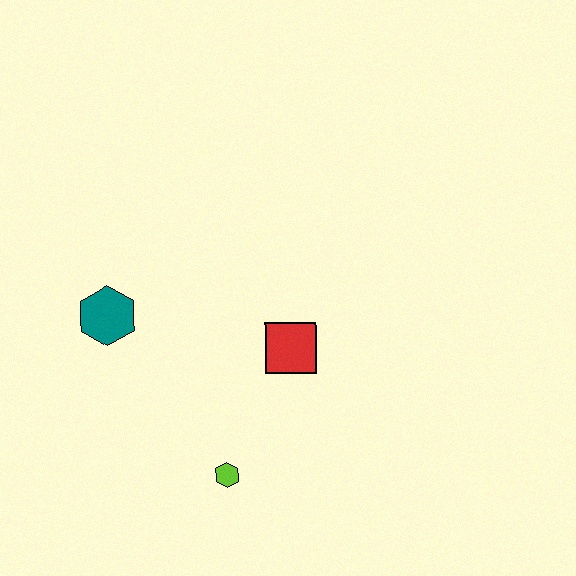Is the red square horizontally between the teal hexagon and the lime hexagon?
No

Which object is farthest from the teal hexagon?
The lime hexagon is farthest from the teal hexagon.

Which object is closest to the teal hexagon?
The red square is closest to the teal hexagon.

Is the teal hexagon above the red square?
Yes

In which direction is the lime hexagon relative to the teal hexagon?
The lime hexagon is below the teal hexagon.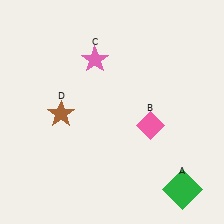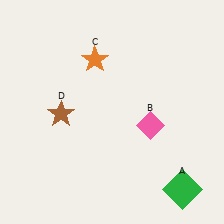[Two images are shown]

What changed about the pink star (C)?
In Image 1, C is pink. In Image 2, it changed to orange.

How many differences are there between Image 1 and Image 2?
There is 1 difference between the two images.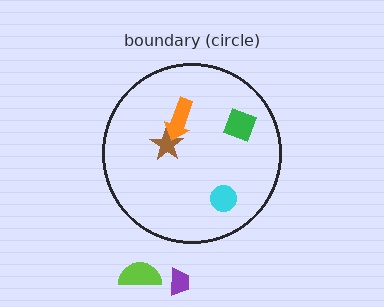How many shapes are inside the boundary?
4 inside, 2 outside.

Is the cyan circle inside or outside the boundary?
Inside.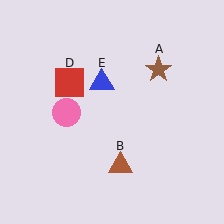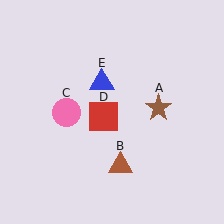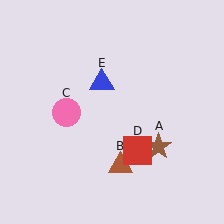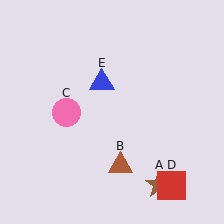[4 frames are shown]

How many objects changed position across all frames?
2 objects changed position: brown star (object A), red square (object D).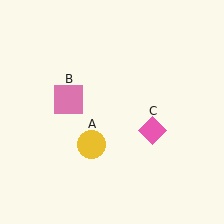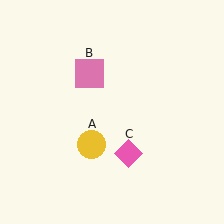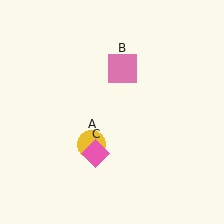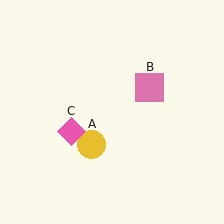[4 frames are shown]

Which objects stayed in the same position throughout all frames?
Yellow circle (object A) remained stationary.